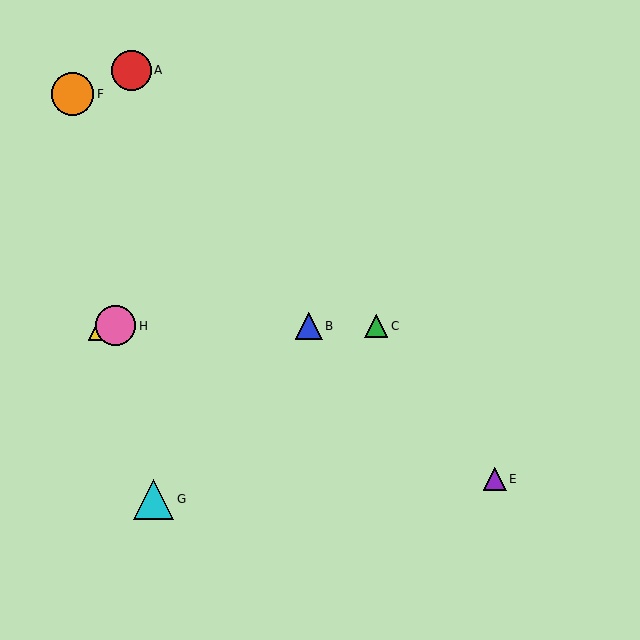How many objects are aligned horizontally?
4 objects (B, C, D, H) are aligned horizontally.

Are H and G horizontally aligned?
No, H is at y≈326 and G is at y≈499.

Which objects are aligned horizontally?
Objects B, C, D, H are aligned horizontally.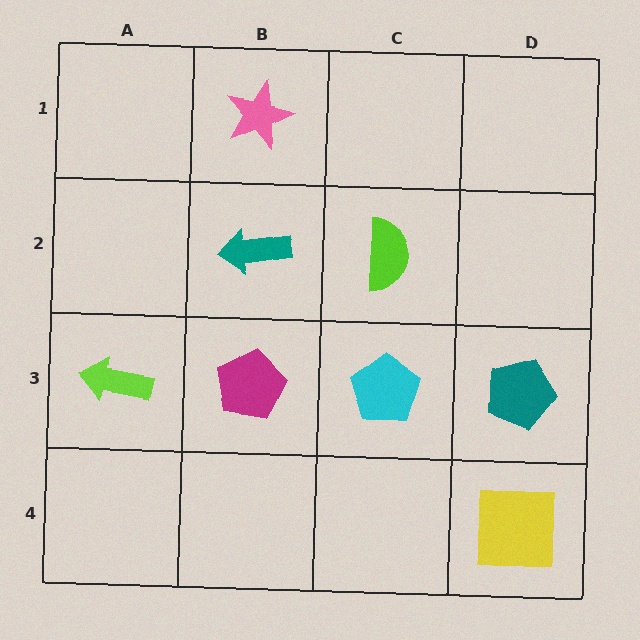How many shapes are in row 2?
2 shapes.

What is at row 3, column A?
A lime arrow.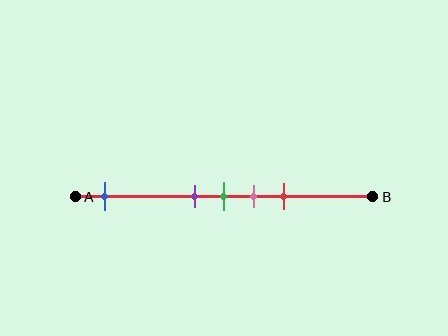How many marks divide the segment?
There are 5 marks dividing the segment.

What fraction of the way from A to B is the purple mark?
The purple mark is approximately 40% (0.4) of the way from A to B.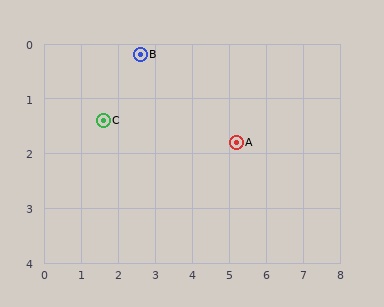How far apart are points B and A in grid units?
Points B and A are about 3.1 grid units apart.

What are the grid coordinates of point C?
Point C is at approximately (1.6, 1.4).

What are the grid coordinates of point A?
Point A is at approximately (5.2, 1.8).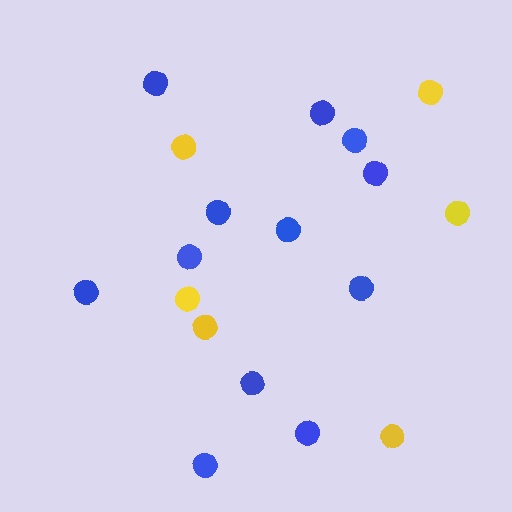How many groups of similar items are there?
There are 2 groups: one group of yellow circles (6) and one group of blue circles (12).